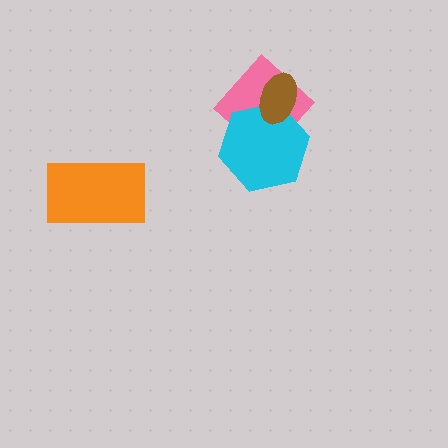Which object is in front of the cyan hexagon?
The brown ellipse is in front of the cyan hexagon.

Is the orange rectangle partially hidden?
No, no other shape covers it.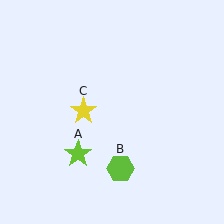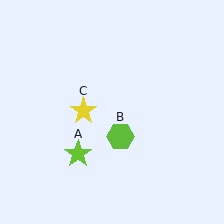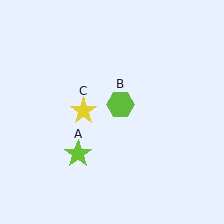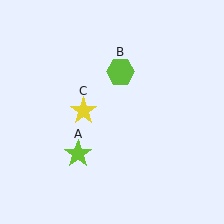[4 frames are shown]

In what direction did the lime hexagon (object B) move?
The lime hexagon (object B) moved up.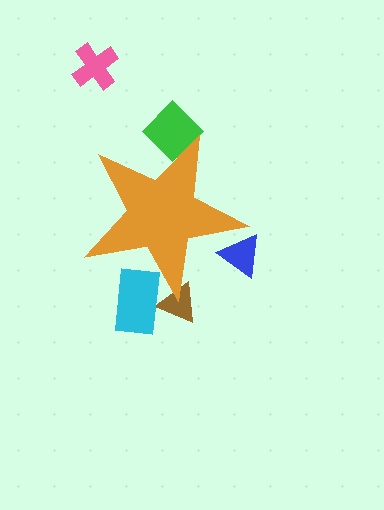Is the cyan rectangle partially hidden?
Yes, the cyan rectangle is partially hidden behind the orange star.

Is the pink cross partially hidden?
No, the pink cross is fully visible.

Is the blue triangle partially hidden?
Yes, the blue triangle is partially hidden behind the orange star.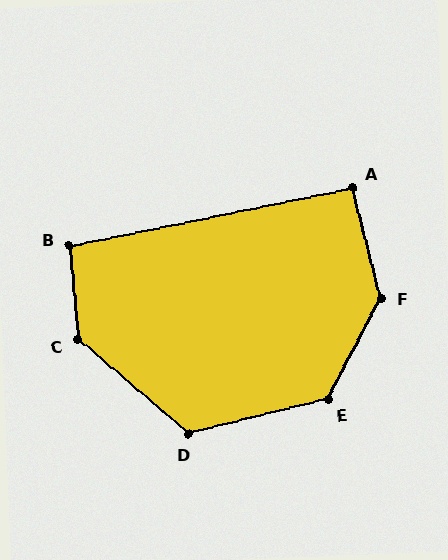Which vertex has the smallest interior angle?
A, at approximately 93 degrees.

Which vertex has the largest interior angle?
F, at approximately 138 degrees.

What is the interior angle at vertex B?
Approximately 97 degrees (obtuse).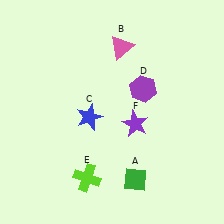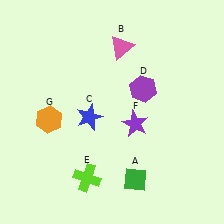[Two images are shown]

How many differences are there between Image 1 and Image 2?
There is 1 difference between the two images.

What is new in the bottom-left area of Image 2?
An orange hexagon (G) was added in the bottom-left area of Image 2.